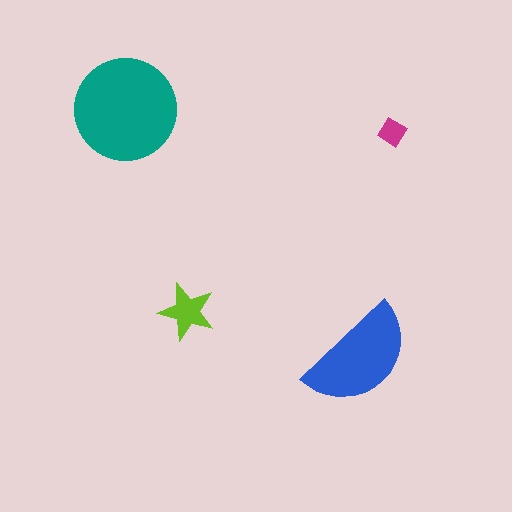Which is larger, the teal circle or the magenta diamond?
The teal circle.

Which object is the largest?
The teal circle.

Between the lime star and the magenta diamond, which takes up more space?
The lime star.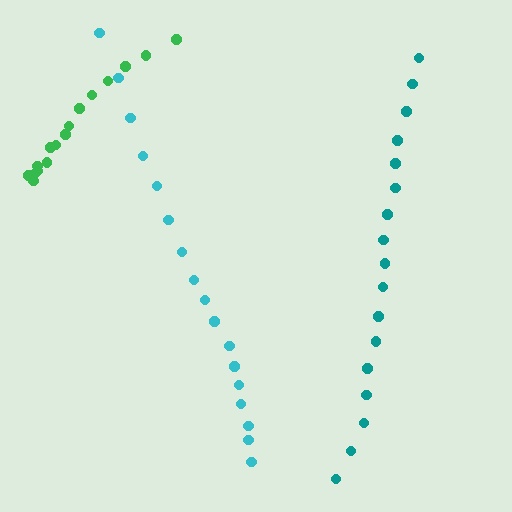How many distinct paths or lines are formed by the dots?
There are 3 distinct paths.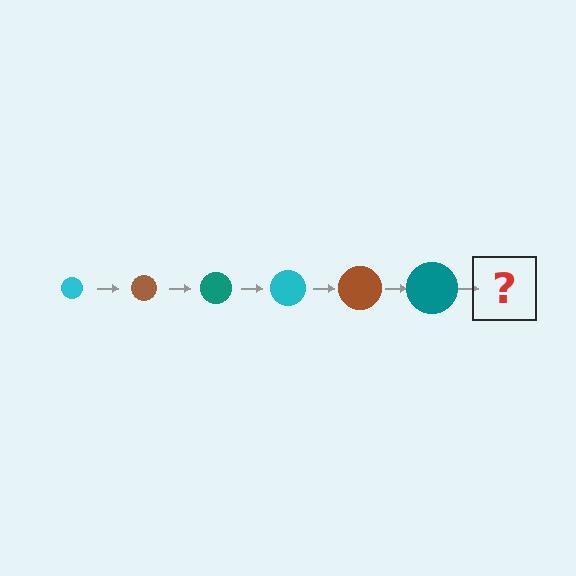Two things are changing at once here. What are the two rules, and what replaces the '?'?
The two rules are that the circle grows larger each step and the color cycles through cyan, brown, and teal. The '?' should be a cyan circle, larger than the previous one.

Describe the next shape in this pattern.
It should be a cyan circle, larger than the previous one.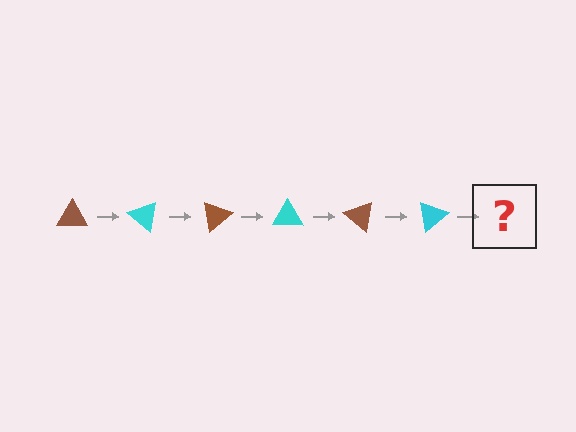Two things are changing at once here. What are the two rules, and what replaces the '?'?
The two rules are that it rotates 40 degrees each step and the color cycles through brown and cyan. The '?' should be a brown triangle, rotated 240 degrees from the start.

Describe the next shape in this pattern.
It should be a brown triangle, rotated 240 degrees from the start.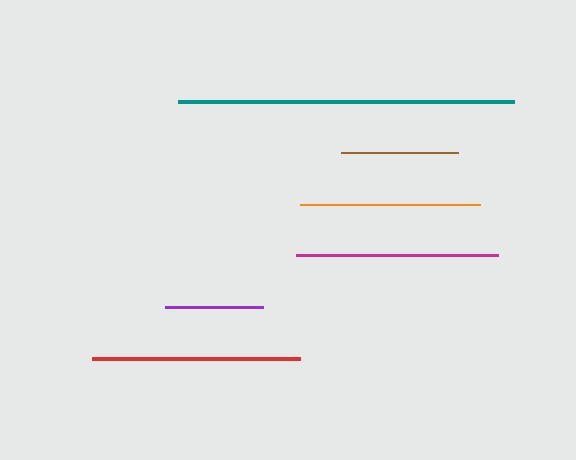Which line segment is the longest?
The teal line is the longest at approximately 336 pixels.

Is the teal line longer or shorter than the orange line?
The teal line is longer than the orange line.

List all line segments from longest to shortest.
From longest to shortest: teal, red, magenta, orange, brown, purple.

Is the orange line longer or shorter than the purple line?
The orange line is longer than the purple line.